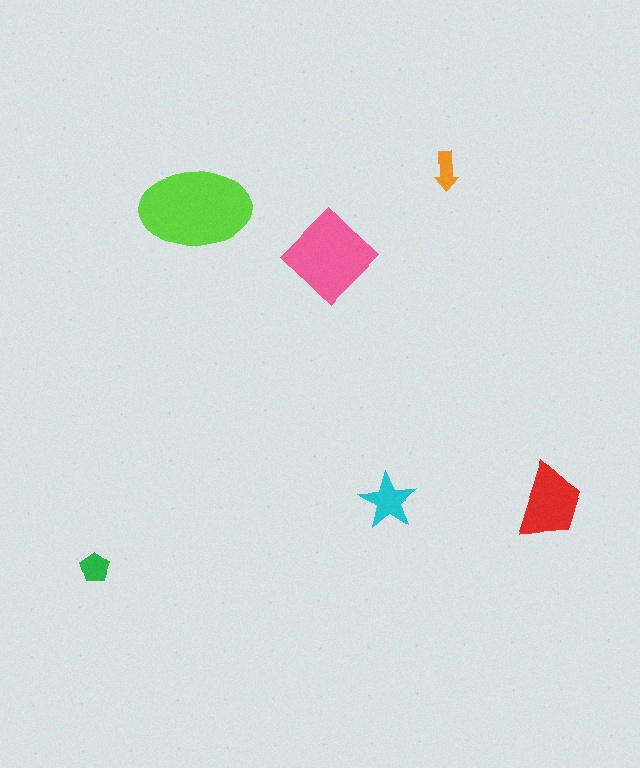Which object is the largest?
The lime ellipse.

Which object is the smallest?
The orange arrow.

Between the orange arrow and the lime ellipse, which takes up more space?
The lime ellipse.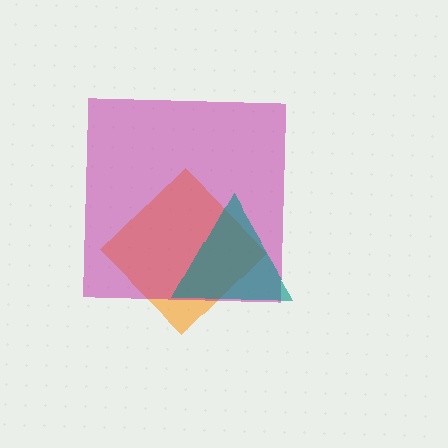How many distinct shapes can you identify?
There are 3 distinct shapes: an orange diamond, a magenta square, a teal triangle.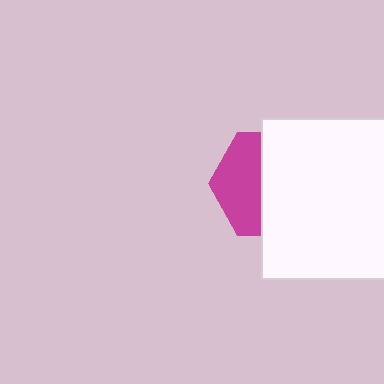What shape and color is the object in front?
The object in front is a white square.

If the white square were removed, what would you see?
You would see the complete magenta hexagon.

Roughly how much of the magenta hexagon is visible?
A small part of it is visible (roughly 43%).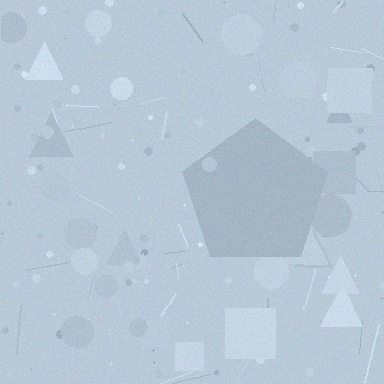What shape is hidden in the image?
A pentagon is hidden in the image.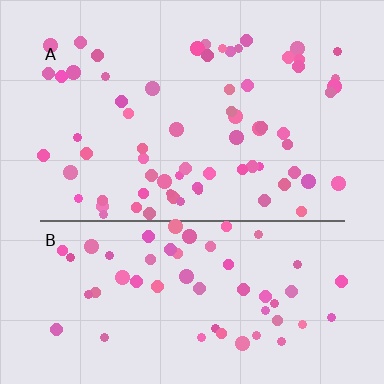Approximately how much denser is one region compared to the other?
Approximately 1.2× — region A over region B.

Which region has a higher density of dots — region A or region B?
A (the top).